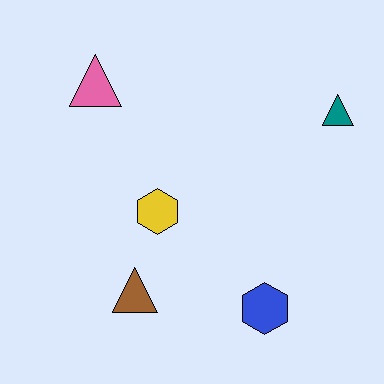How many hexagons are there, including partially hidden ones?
There are 2 hexagons.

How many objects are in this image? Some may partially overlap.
There are 5 objects.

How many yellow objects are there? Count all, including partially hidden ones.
There is 1 yellow object.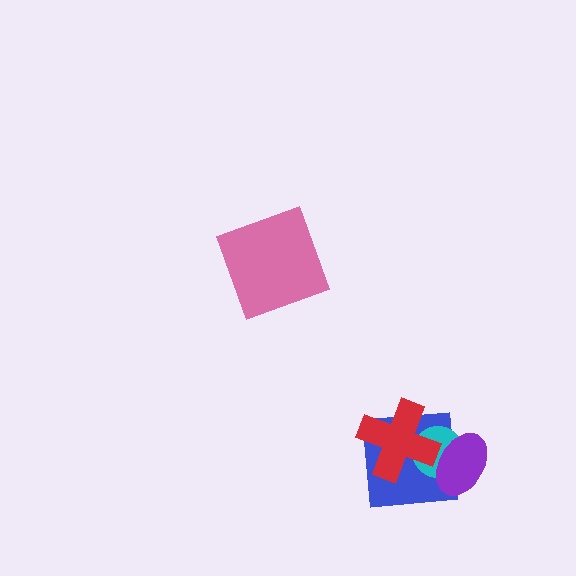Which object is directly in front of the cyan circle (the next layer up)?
The red cross is directly in front of the cyan circle.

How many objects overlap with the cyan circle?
3 objects overlap with the cyan circle.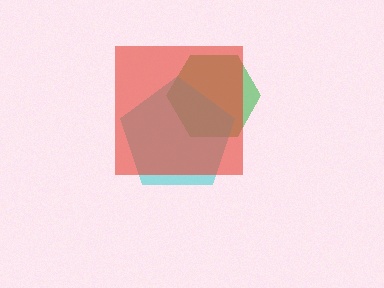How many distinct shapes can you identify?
There are 3 distinct shapes: a green hexagon, a cyan pentagon, a red square.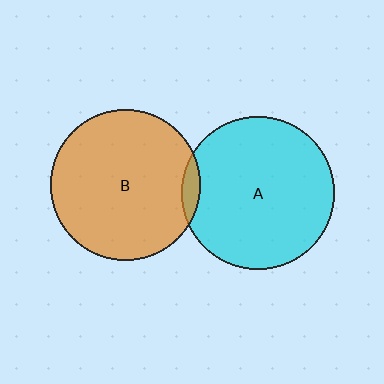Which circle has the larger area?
Circle A (cyan).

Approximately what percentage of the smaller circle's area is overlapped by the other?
Approximately 5%.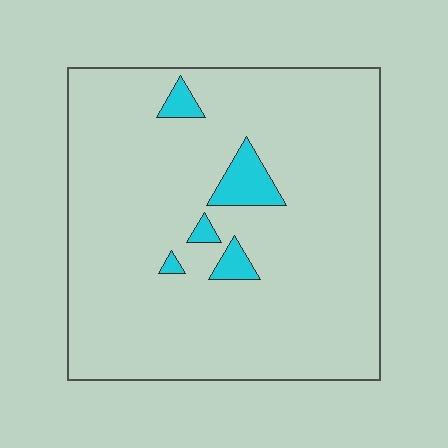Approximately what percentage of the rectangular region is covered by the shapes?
Approximately 5%.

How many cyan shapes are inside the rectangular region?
5.